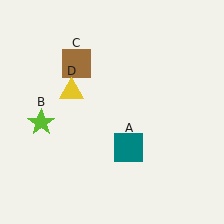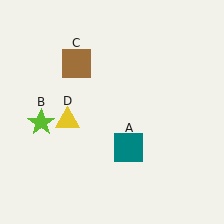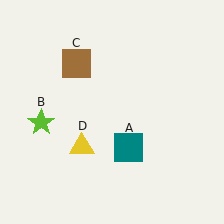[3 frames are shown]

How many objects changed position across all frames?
1 object changed position: yellow triangle (object D).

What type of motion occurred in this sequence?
The yellow triangle (object D) rotated counterclockwise around the center of the scene.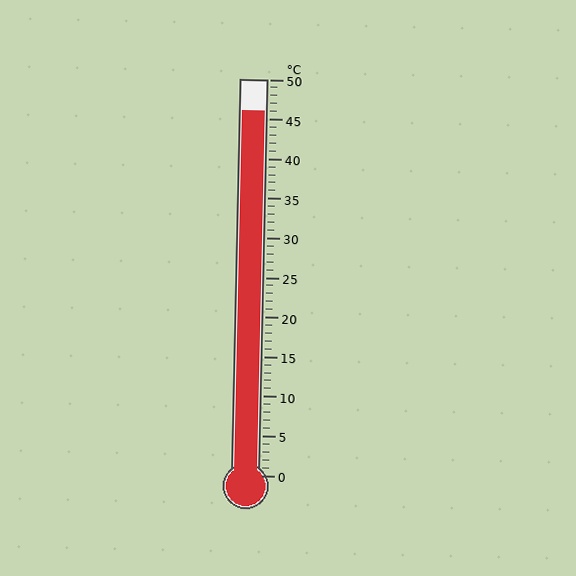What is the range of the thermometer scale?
The thermometer scale ranges from 0°C to 50°C.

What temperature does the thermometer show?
The thermometer shows approximately 46°C.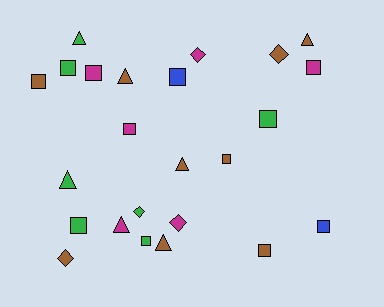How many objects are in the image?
There are 24 objects.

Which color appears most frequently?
Brown, with 9 objects.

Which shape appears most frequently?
Square, with 12 objects.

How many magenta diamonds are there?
There are 2 magenta diamonds.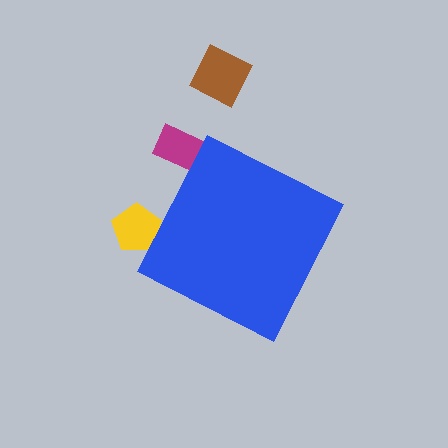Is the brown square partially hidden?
No, the brown square is fully visible.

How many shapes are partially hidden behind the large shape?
2 shapes are partially hidden.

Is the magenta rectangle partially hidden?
Yes, the magenta rectangle is partially hidden behind the blue diamond.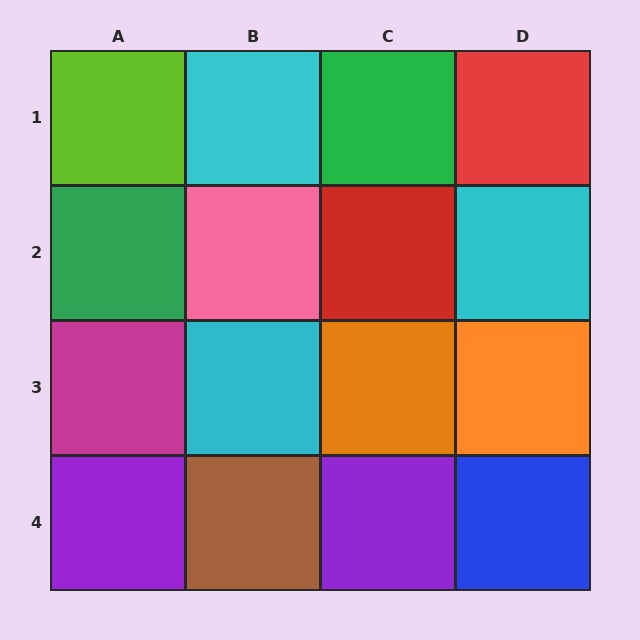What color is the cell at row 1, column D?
Red.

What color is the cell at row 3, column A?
Magenta.